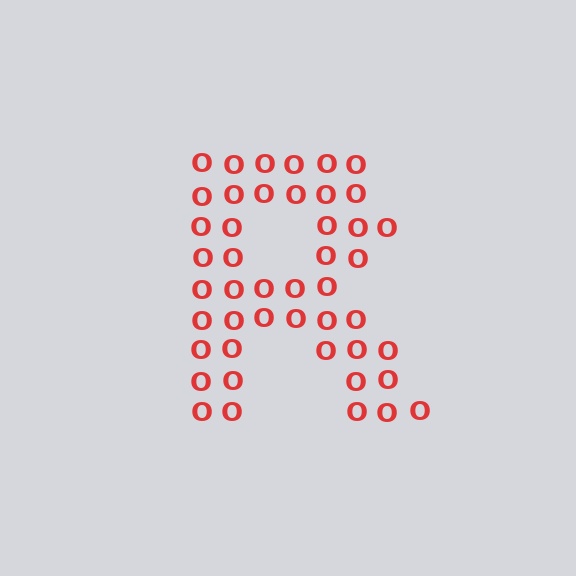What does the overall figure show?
The overall figure shows the letter R.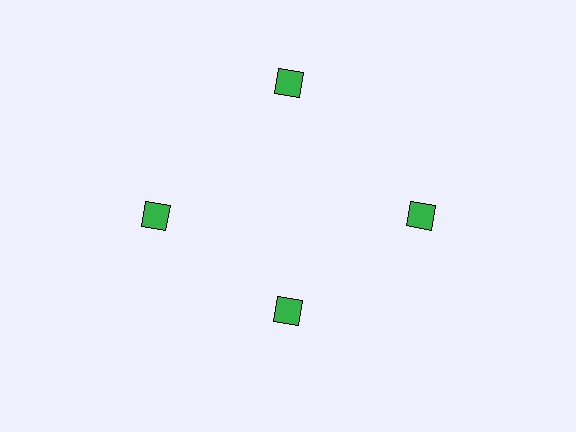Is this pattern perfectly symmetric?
No. The 4 green squares are arranged in a ring, but one element near the 6 o'clock position is pulled inward toward the center, breaking the 4-fold rotational symmetry.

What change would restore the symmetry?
The symmetry would be restored by moving it outward, back onto the ring so that all 4 squares sit at equal angles and equal distance from the center.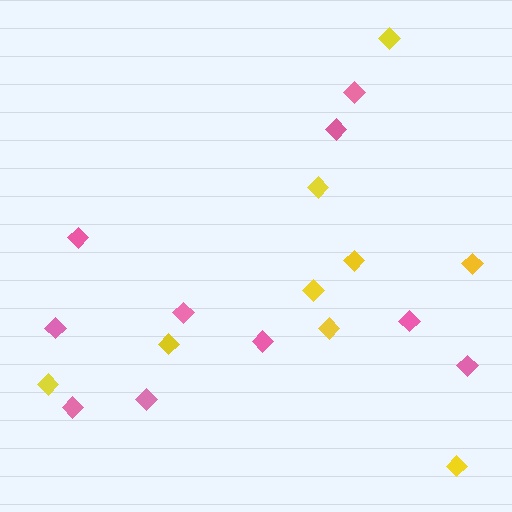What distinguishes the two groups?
There are 2 groups: one group of yellow diamonds (9) and one group of pink diamonds (10).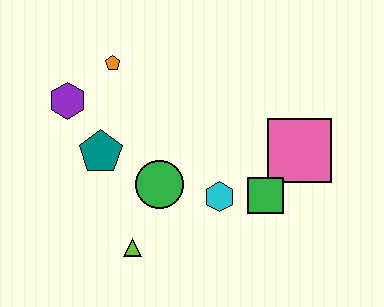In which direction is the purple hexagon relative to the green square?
The purple hexagon is to the left of the green square.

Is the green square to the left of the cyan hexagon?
No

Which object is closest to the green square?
The cyan hexagon is closest to the green square.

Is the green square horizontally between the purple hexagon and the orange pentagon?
No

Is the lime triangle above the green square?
No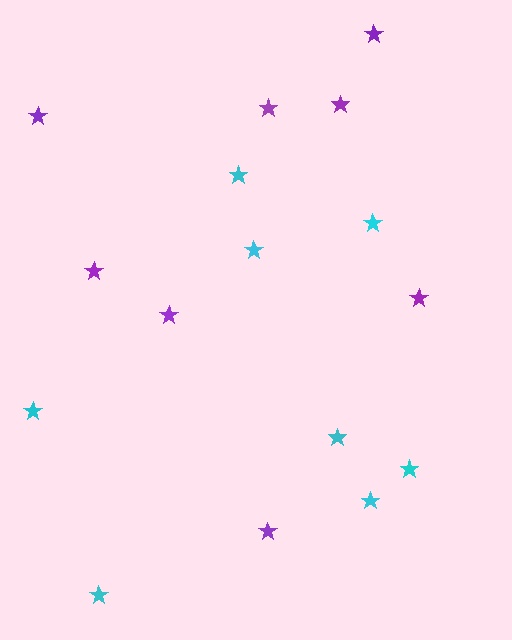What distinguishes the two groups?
There are 2 groups: one group of cyan stars (8) and one group of purple stars (8).